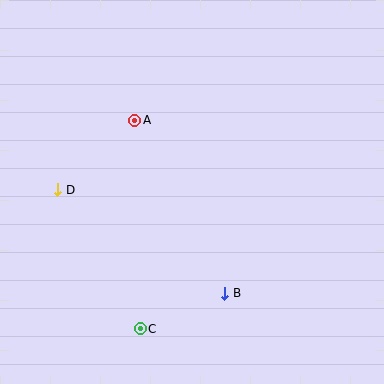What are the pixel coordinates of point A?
Point A is at (135, 120).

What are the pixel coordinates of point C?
Point C is at (140, 329).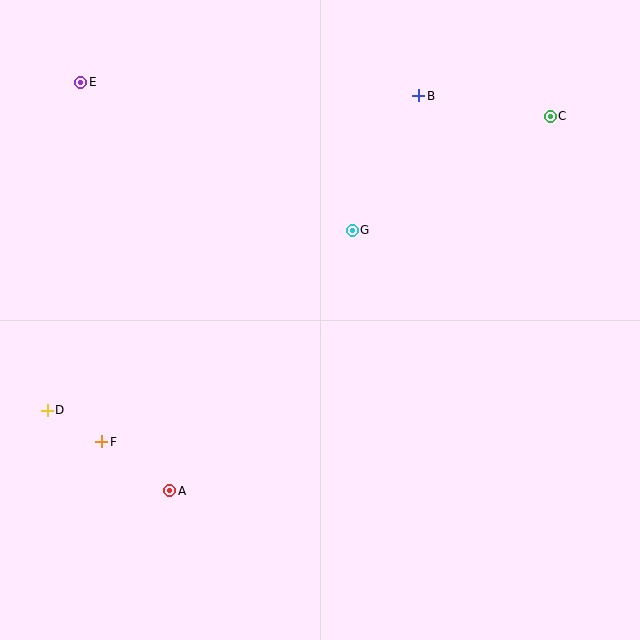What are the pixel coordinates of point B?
Point B is at (419, 96).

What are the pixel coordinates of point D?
Point D is at (47, 410).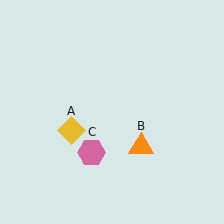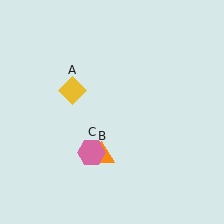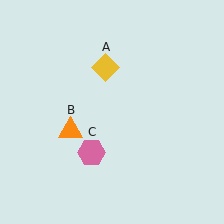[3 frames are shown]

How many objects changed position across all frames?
2 objects changed position: yellow diamond (object A), orange triangle (object B).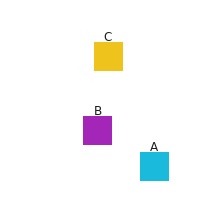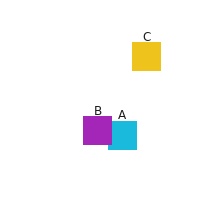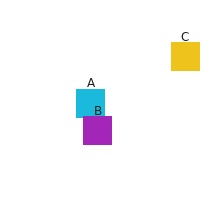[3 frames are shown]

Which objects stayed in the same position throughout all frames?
Purple square (object B) remained stationary.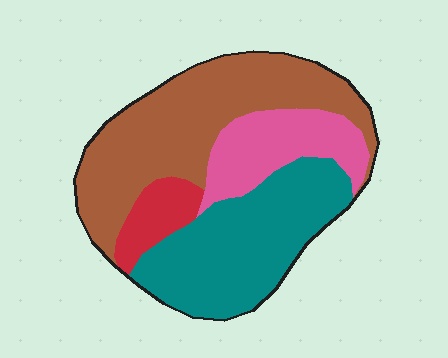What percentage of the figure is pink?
Pink covers about 15% of the figure.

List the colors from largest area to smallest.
From largest to smallest: brown, teal, pink, red.